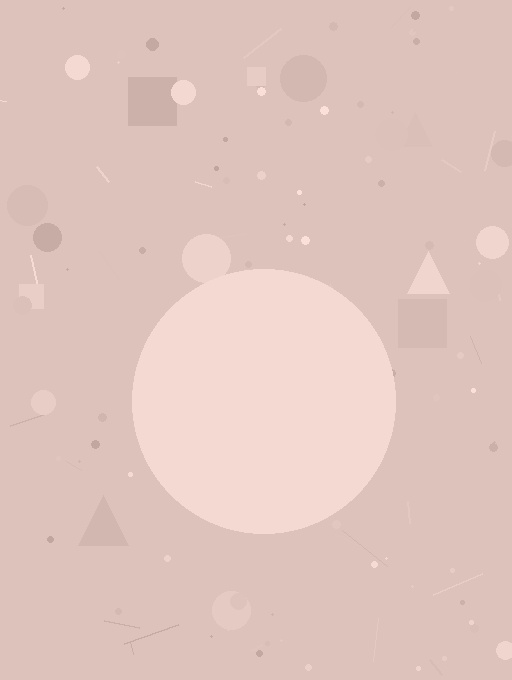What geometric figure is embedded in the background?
A circle is embedded in the background.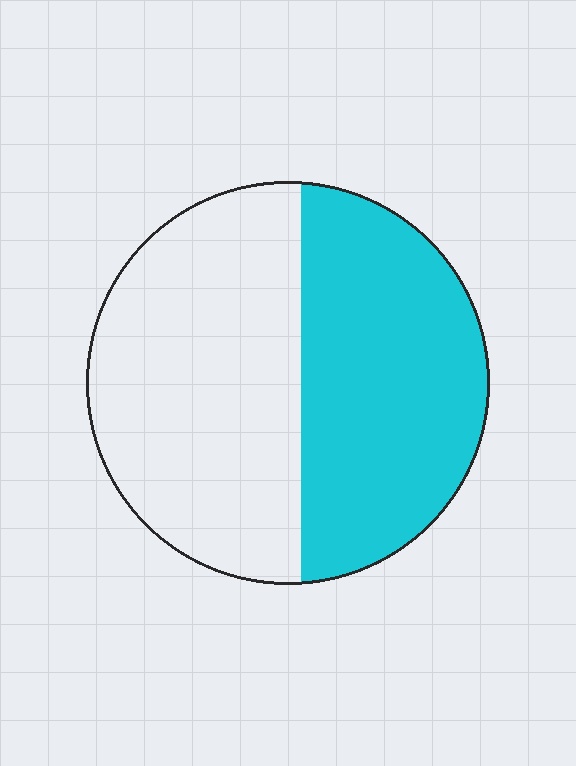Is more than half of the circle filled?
No.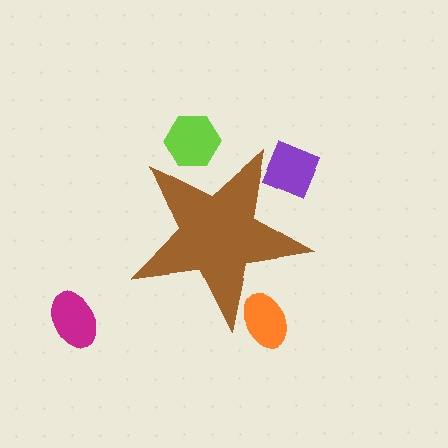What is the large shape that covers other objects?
A brown star.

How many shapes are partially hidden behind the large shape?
3 shapes are partially hidden.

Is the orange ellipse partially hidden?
Yes, the orange ellipse is partially hidden behind the brown star.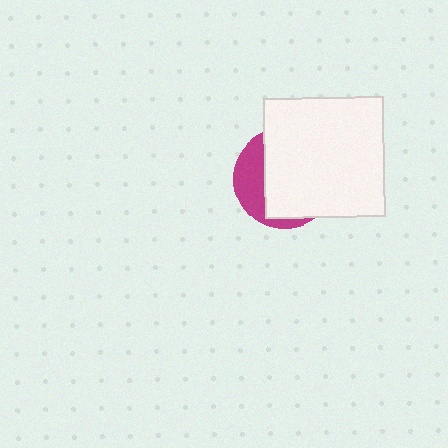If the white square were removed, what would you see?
You would see the complete magenta circle.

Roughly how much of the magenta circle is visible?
A small part of it is visible (roughly 31%).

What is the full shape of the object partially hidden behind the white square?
The partially hidden object is a magenta circle.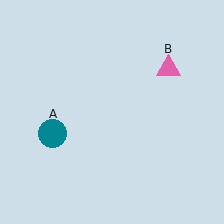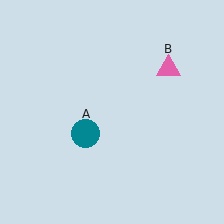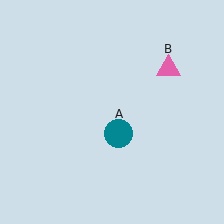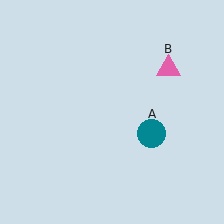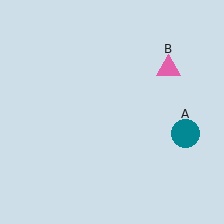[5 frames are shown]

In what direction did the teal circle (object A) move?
The teal circle (object A) moved right.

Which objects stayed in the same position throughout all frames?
Pink triangle (object B) remained stationary.